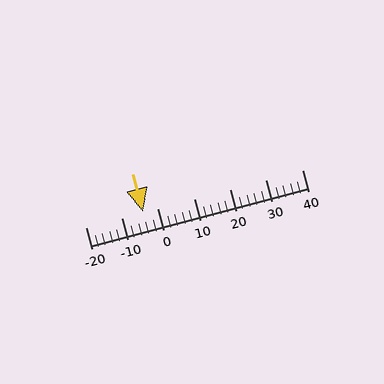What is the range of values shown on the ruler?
The ruler shows values from -20 to 40.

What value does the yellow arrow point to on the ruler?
The yellow arrow points to approximately -4.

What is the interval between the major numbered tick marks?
The major tick marks are spaced 10 units apart.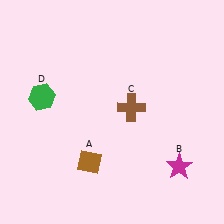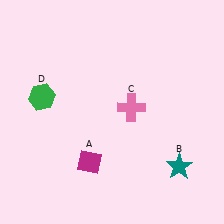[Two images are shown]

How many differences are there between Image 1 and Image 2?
There are 3 differences between the two images.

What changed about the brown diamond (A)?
In Image 1, A is brown. In Image 2, it changed to magenta.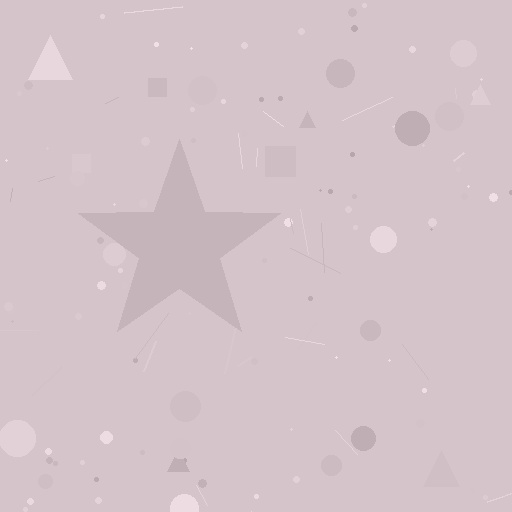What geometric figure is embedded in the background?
A star is embedded in the background.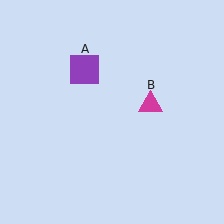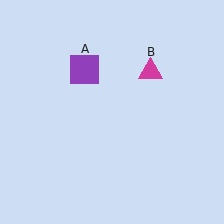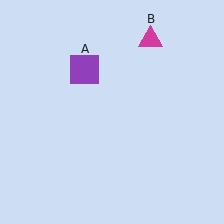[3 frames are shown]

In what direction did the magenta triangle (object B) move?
The magenta triangle (object B) moved up.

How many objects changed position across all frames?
1 object changed position: magenta triangle (object B).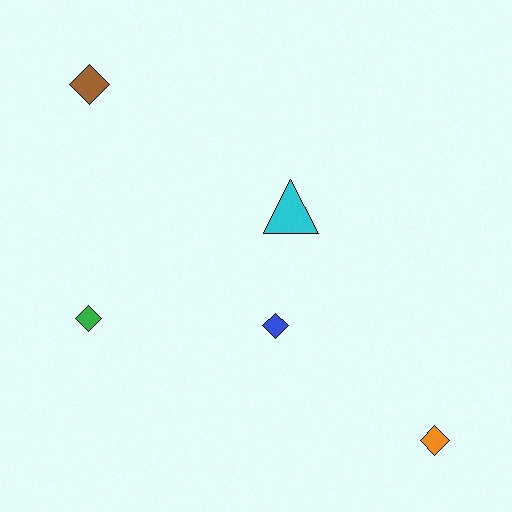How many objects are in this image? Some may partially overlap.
There are 5 objects.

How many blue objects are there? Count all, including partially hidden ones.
There is 1 blue object.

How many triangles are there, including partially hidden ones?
There is 1 triangle.